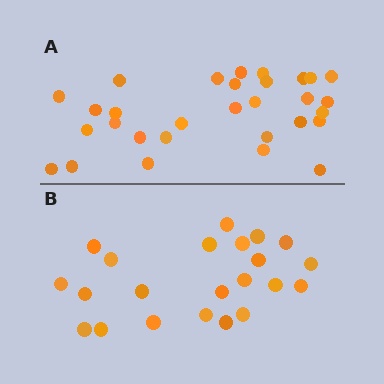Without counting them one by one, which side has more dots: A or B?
Region A (the top region) has more dots.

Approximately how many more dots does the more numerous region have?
Region A has roughly 8 or so more dots than region B.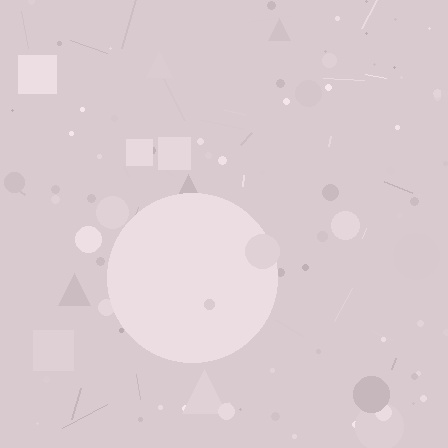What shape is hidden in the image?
A circle is hidden in the image.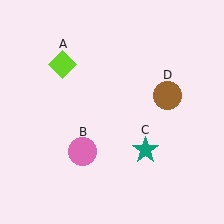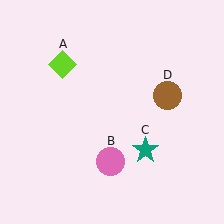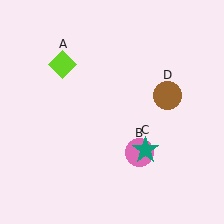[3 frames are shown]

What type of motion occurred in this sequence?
The pink circle (object B) rotated counterclockwise around the center of the scene.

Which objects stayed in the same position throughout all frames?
Lime diamond (object A) and teal star (object C) and brown circle (object D) remained stationary.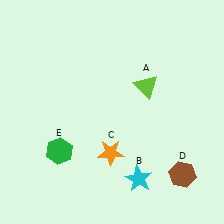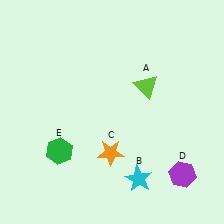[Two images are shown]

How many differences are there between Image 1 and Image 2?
There is 1 difference between the two images.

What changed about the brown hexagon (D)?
In Image 1, D is brown. In Image 2, it changed to purple.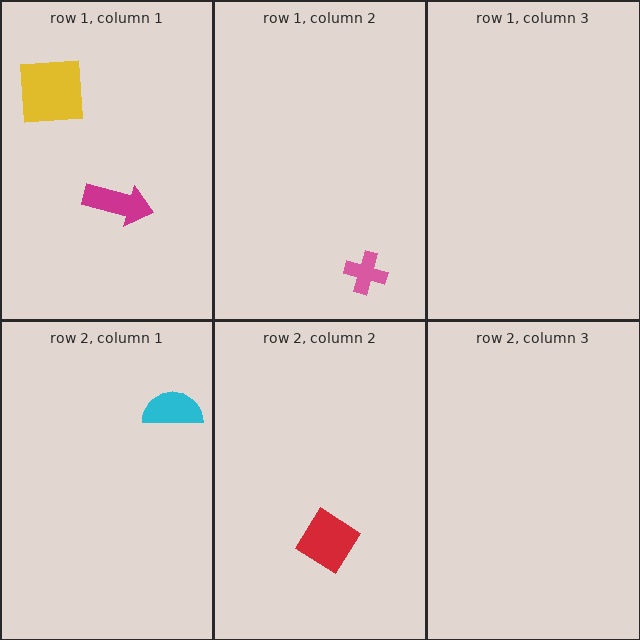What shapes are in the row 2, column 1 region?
The cyan semicircle.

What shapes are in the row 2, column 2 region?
The red diamond.